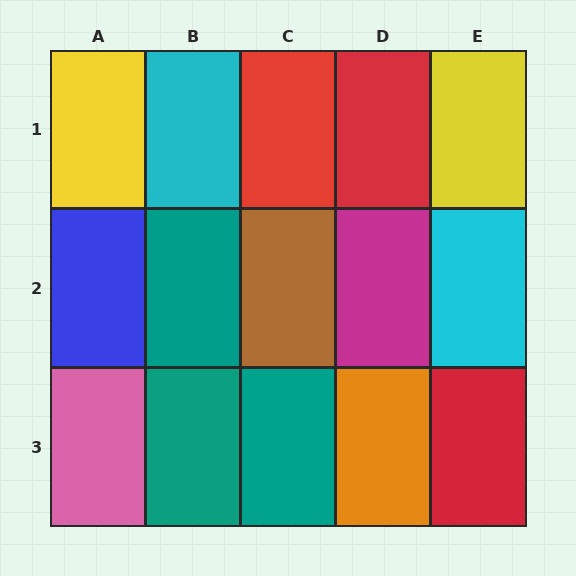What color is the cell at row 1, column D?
Red.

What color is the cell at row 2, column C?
Brown.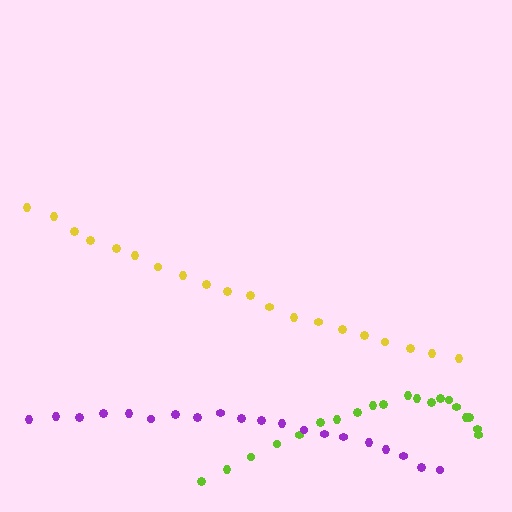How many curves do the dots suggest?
There are 3 distinct paths.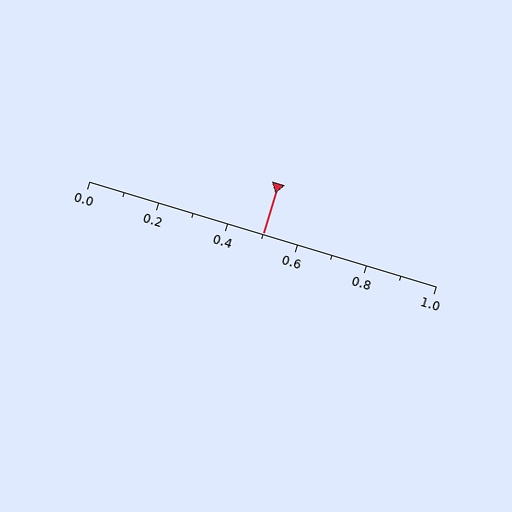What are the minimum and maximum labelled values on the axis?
The axis runs from 0.0 to 1.0.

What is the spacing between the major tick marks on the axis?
The major ticks are spaced 0.2 apart.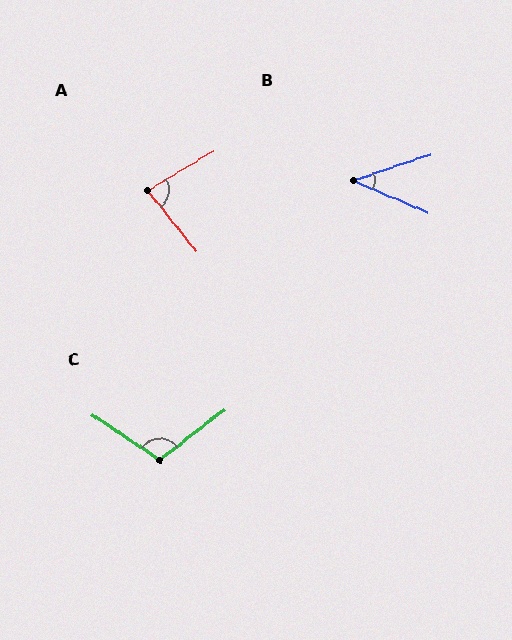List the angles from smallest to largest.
B (42°), A (82°), C (108°).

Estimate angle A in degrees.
Approximately 82 degrees.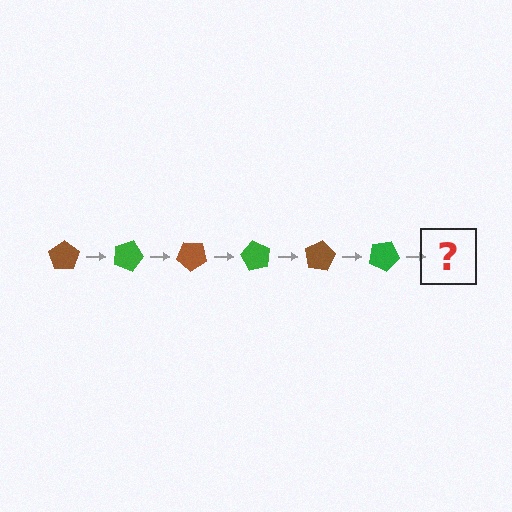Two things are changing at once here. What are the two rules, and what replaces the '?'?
The two rules are that it rotates 20 degrees each step and the color cycles through brown and green. The '?' should be a brown pentagon, rotated 120 degrees from the start.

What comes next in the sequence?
The next element should be a brown pentagon, rotated 120 degrees from the start.